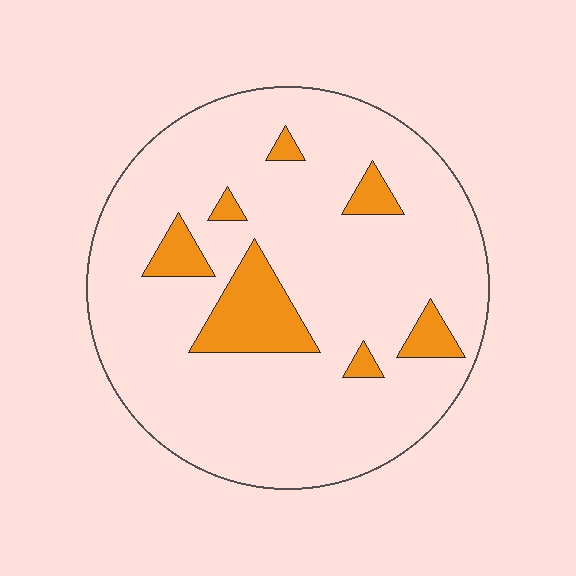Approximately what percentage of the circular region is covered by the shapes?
Approximately 15%.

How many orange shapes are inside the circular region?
7.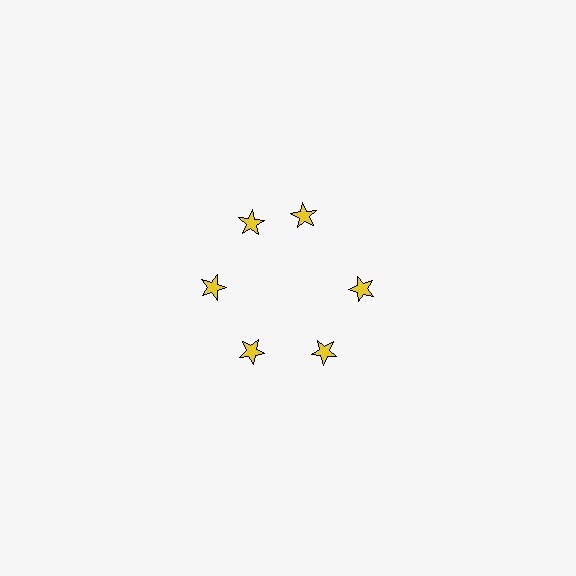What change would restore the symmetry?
The symmetry would be restored by rotating it back into even spacing with its neighbors so that all 6 stars sit at equal angles and equal distance from the center.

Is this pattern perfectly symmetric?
No. The 6 yellow stars are arranged in a ring, but one element near the 1 o'clock position is rotated out of alignment along the ring, breaking the 6-fold rotational symmetry.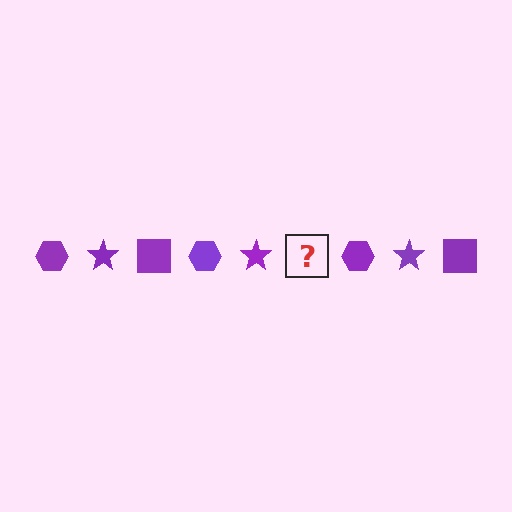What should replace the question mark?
The question mark should be replaced with a purple square.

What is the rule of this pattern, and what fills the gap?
The rule is that the pattern cycles through hexagon, star, square shapes in purple. The gap should be filled with a purple square.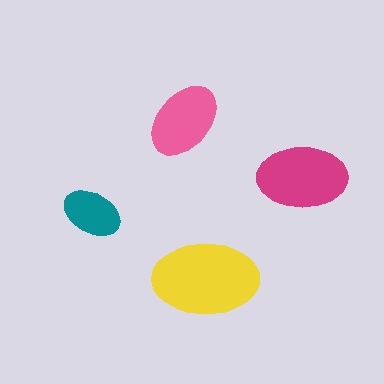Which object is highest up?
The pink ellipse is topmost.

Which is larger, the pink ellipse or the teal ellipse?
The pink one.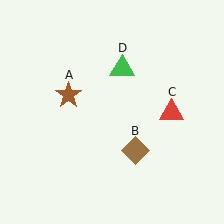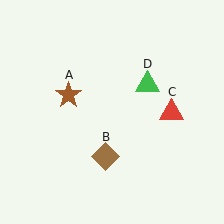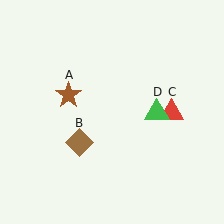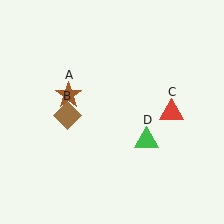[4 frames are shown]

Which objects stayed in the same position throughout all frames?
Brown star (object A) and red triangle (object C) remained stationary.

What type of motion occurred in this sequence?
The brown diamond (object B), green triangle (object D) rotated clockwise around the center of the scene.